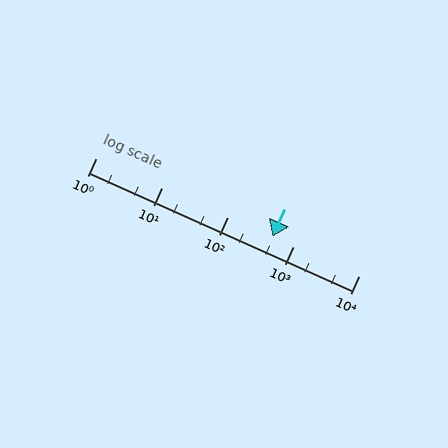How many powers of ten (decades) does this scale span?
The scale spans 4 decades, from 1 to 10000.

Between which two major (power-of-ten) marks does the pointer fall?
The pointer is between 100 and 1000.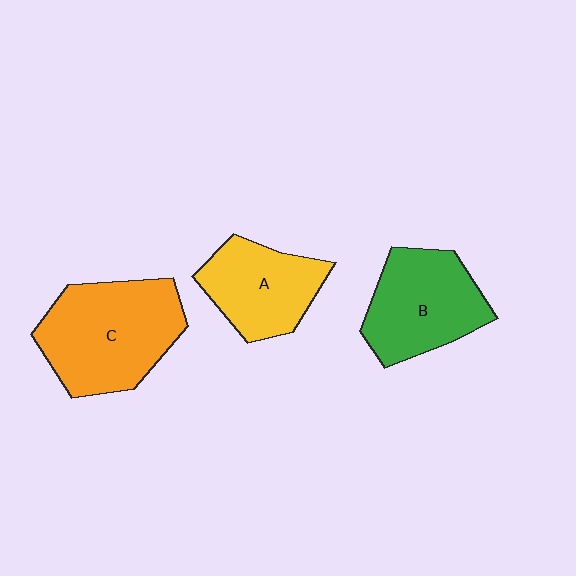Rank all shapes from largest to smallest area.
From largest to smallest: C (orange), B (green), A (yellow).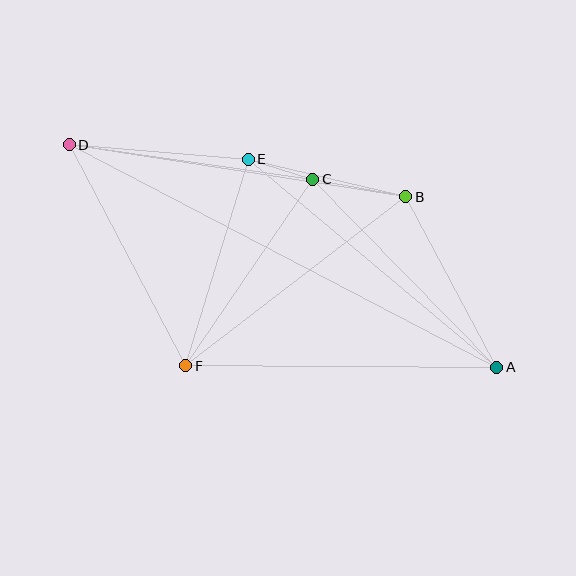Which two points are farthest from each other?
Points A and D are farthest from each other.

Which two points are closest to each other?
Points C and E are closest to each other.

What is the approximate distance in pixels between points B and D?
The distance between B and D is approximately 340 pixels.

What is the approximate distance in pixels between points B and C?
The distance between B and C is approximately 95 pixels.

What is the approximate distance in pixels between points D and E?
The distance between D and E is approximately 179 pixels.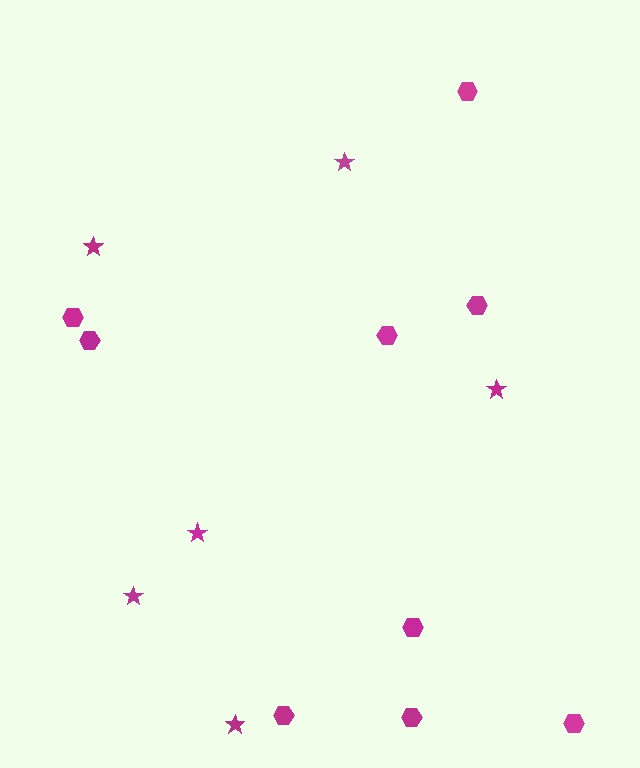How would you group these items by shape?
There are 2 groups: one group of stars (6) and one group of hexagons (9).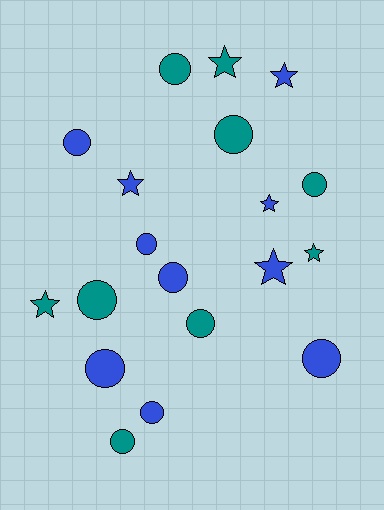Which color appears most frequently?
Blue, with 10 objects.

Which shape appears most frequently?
Circle, with 12 objects.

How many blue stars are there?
There are 4 blue stars.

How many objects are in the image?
There are 19 objects.